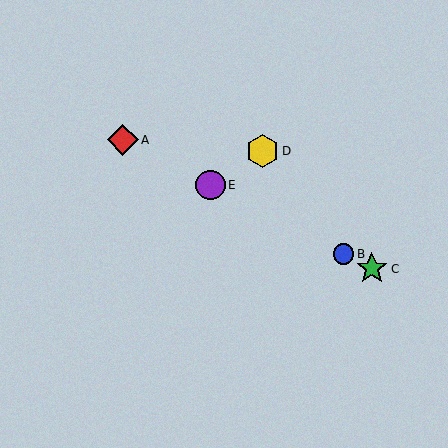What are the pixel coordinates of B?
Object B is at (343, 254).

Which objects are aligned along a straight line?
Objects A, B, C, E are aligned along a straight line.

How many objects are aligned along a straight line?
4 objects (A, B, C, E) are aligned along a straight line.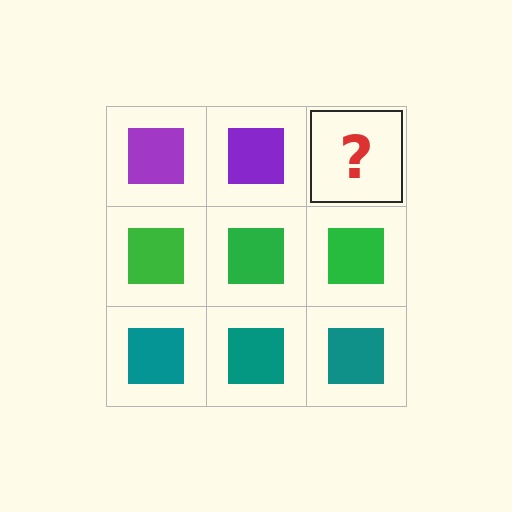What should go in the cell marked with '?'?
The missing cell should contain a purple square.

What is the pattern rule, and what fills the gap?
The rule is that each row has a consistent color. The gap should be filled with a purple square.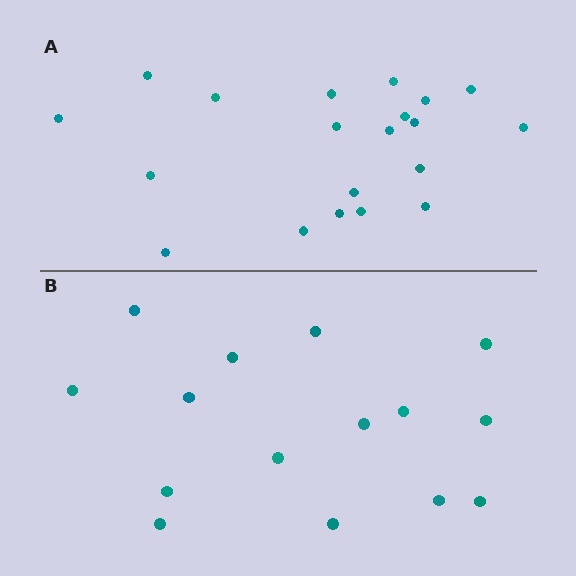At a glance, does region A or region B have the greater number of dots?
Region A (the top region) has more dots.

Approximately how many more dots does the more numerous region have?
Region A has about 5 more dots than region B.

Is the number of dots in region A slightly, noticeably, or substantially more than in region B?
Region A has noticeably more, but not dramatically so. The ratio is roughly 1.3 to 1.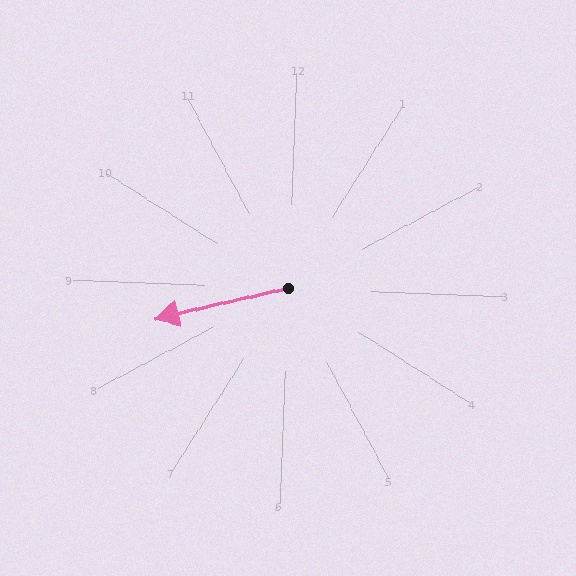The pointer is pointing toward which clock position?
Roughly 8 o'clock.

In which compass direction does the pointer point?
West.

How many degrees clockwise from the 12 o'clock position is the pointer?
Approximately 255 degrees.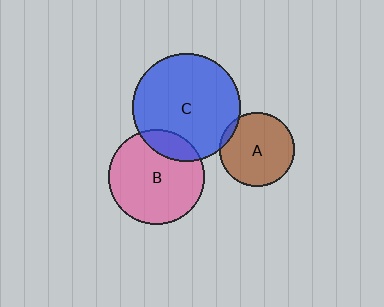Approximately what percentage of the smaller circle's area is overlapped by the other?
Approximately 15%.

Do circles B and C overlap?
Yes.